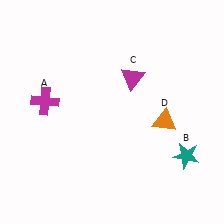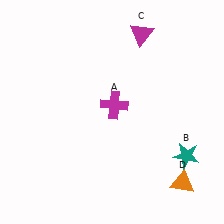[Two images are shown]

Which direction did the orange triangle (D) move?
The orange triangle (D) moved down.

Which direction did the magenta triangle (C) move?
The magenta triangle (C) moved up.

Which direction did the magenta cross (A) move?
The magenta cross (A) moved right.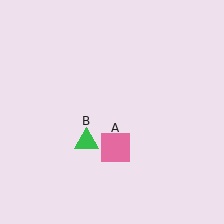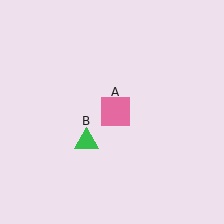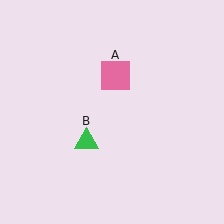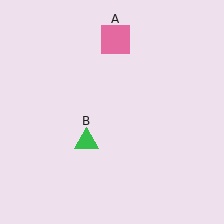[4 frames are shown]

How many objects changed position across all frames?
1 object changed position: pink square (object A).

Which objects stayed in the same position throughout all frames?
Green triangle (object B) remained stationary.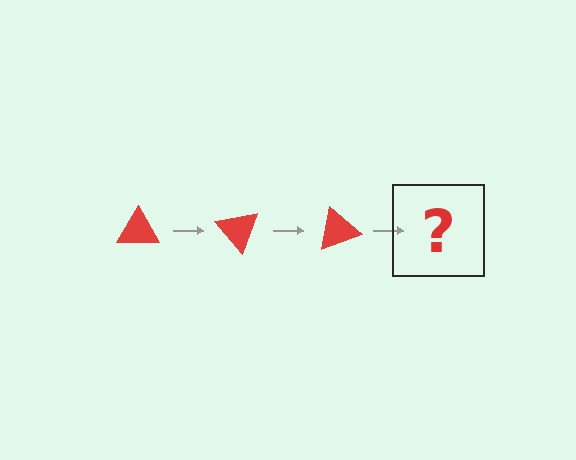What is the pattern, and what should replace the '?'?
The pattern is that the triangle rotates 50 degrees each step. The '?' should be a red triangle rotated 150 degrees.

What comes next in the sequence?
The next element should be a red triangle rotated 150 degrees.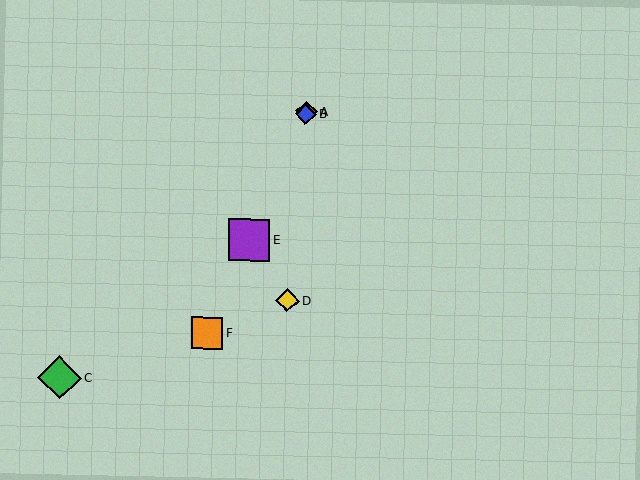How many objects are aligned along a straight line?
4 objects (A, B, E, F) are aligned along a straight line.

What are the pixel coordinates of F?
Object F is at (207, 333).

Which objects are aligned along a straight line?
Objects A, B, E, F are aligned along a straight line.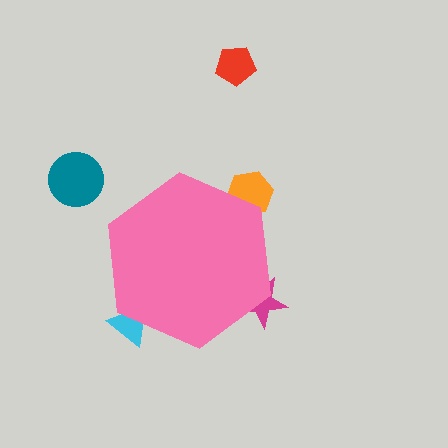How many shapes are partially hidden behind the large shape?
3 shapes are partially hidden.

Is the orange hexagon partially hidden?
Yes, the orange hexagon is partially hidden behind the pink hexagon.